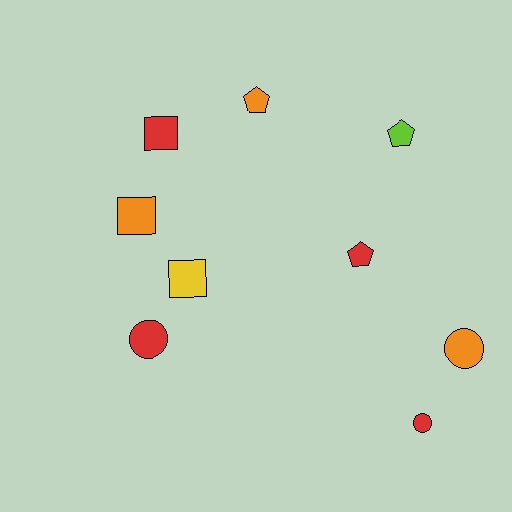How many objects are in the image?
There are 9 objects.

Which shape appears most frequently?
Pentagon, with 3 objects.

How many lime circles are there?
There are no lime circles.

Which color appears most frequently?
Red, with 4 objects.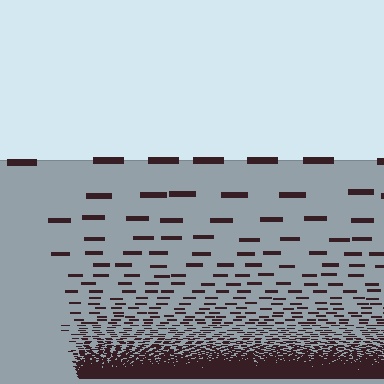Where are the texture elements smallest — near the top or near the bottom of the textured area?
Near the bottom.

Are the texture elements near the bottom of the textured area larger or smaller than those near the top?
Smaller. The gradient is inverted — elements near the bottom are smaller and denser.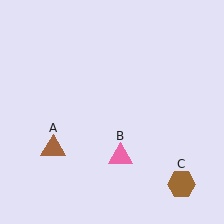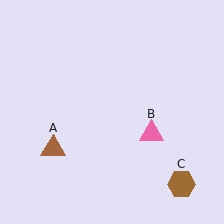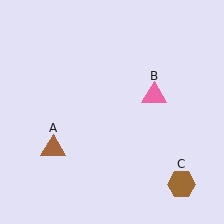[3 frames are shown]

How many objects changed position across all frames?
1 object changed position: pink triangle (object B).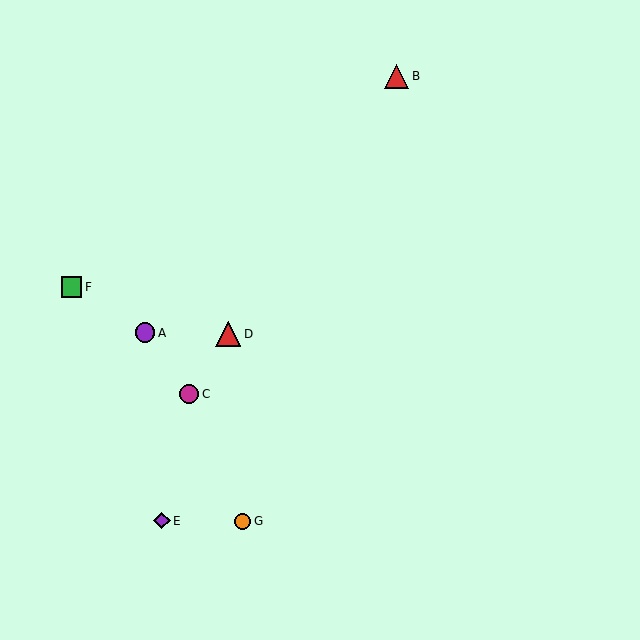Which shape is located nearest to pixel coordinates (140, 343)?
The purple circle (labeled A) at (145, 333) is nearest to that location.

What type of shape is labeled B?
Shape B is a red triangle.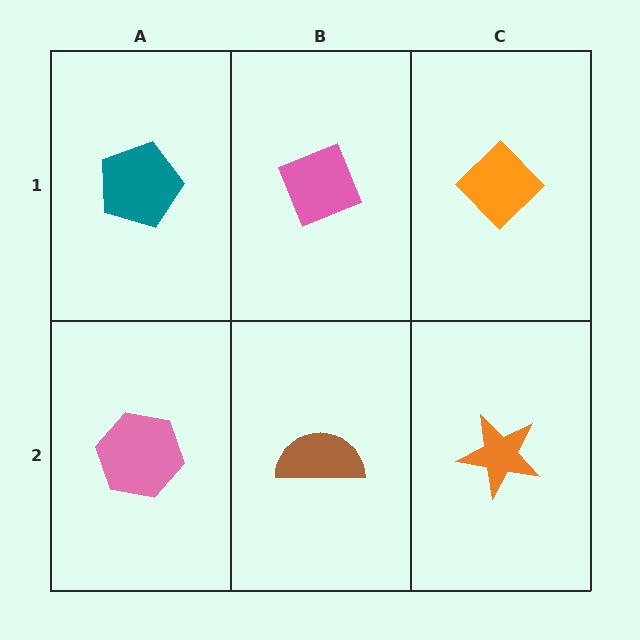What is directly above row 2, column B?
A pink diamond.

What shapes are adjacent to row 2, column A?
A teal pentagon (row 1, column A), a brown semicircle (row 2, column B).